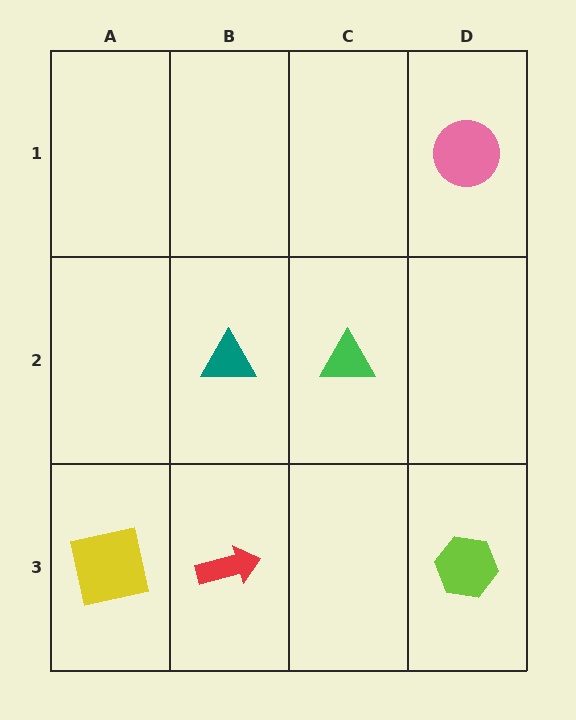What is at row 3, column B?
A red arrow.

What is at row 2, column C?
A green triangle.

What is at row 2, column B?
A teal triangle.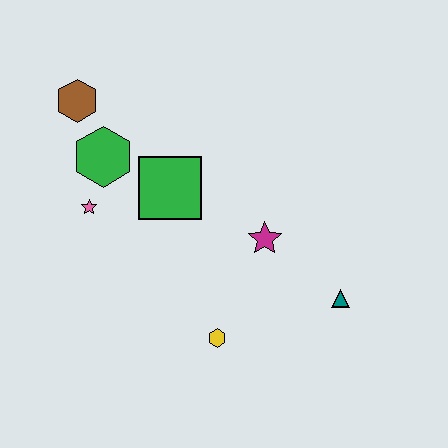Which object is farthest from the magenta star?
The brown hexagon is farthest from the magenta star.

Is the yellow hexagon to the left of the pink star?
No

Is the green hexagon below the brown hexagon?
Yes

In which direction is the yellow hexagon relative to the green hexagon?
The yellow hexagon is below the green hexagon.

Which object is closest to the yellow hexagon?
The magenta star is closest to the yellow hexagon.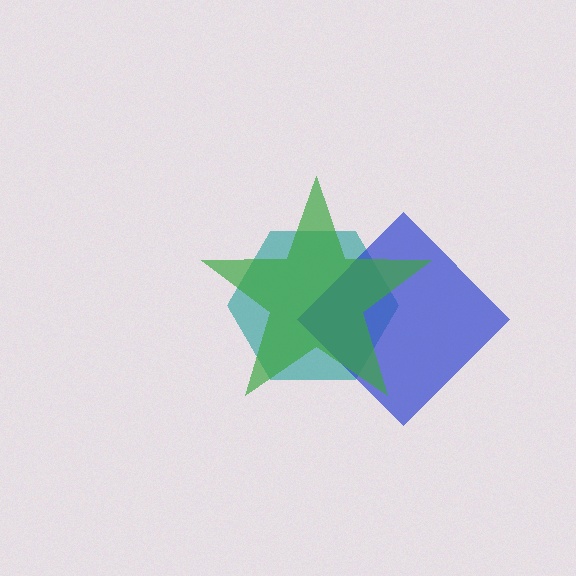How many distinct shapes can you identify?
There are 3 distinct shapes: a teal hexagon, a blue diamond, a green star.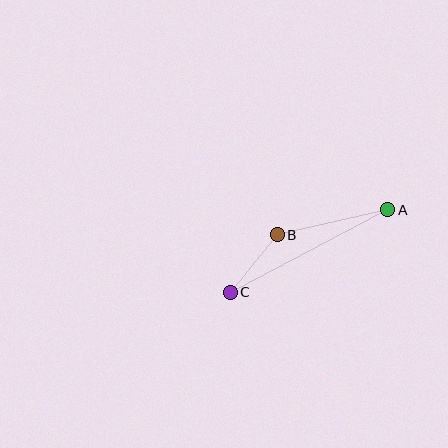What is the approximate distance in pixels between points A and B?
The distance between A and B is approximately 114 pixels.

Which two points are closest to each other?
Points B and C are closest to each other.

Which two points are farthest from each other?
Points A and C are farthest from each other.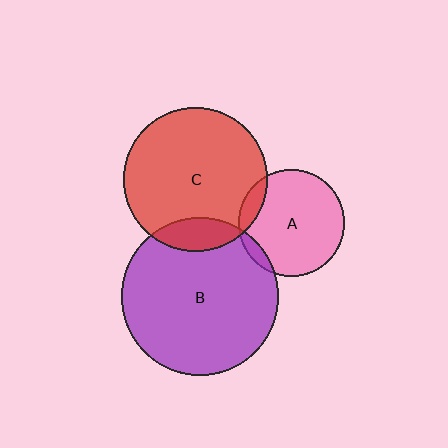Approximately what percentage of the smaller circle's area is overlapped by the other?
Approximately 5%.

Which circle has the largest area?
Circle B (purple).